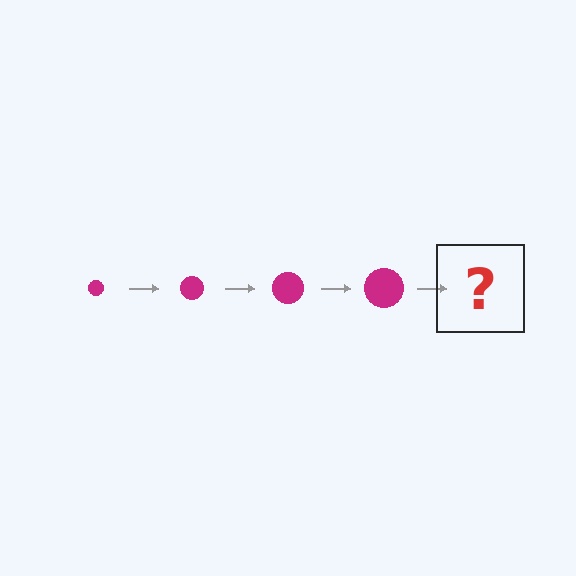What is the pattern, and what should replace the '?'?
The pattern is that the circle gets progressively larger each step. The '?' should be a magenta circle, larger than the previous one.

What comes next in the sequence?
The next element should be a magenta circle, larger than the previous one.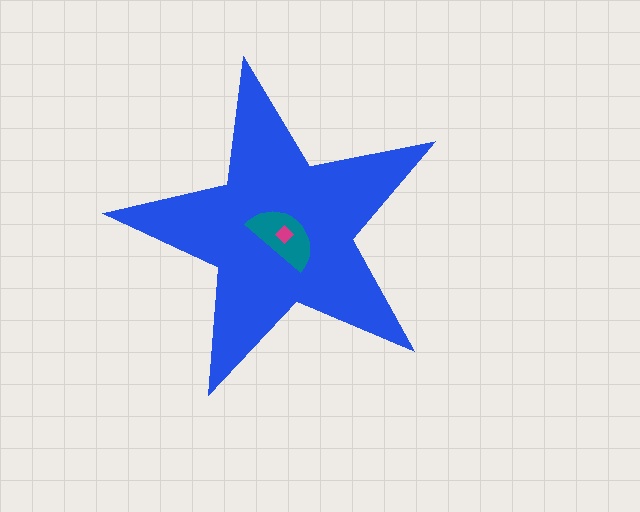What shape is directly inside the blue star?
The teal semicircle.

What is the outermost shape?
The blue star.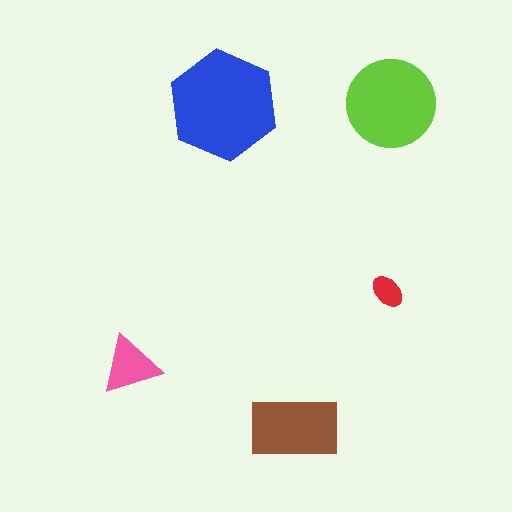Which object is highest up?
The lime circle is topmost.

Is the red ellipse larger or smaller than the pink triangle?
Smaller.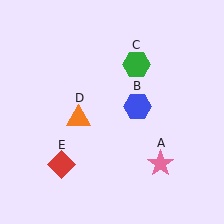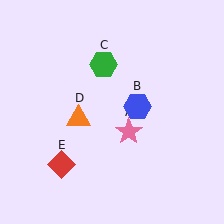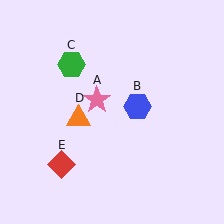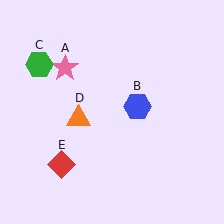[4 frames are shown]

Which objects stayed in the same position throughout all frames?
Blue hexagon (object B) and orange triangle (object D) and red diamond (object E) remained stationary.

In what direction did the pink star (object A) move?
The pink star (object A) moved up and to the left.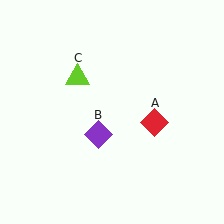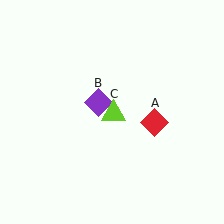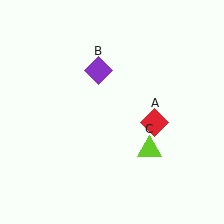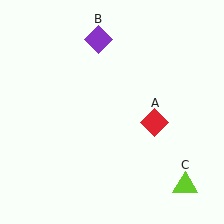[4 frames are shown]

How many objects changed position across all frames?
2 objects changed position: purple diamond (object B), lime triangle (object C).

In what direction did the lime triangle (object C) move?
The lime triangle (object C) moved down and to the right.